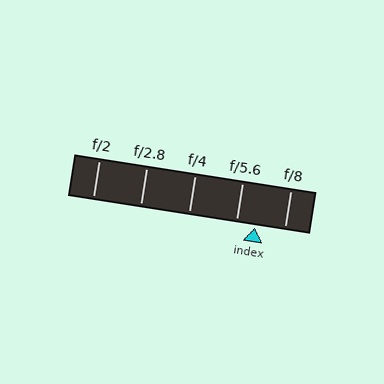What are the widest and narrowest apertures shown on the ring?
The widest aperture shown is f/2 and the narrowest is f/8.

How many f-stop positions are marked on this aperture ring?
There are 5 f-stop positions marked.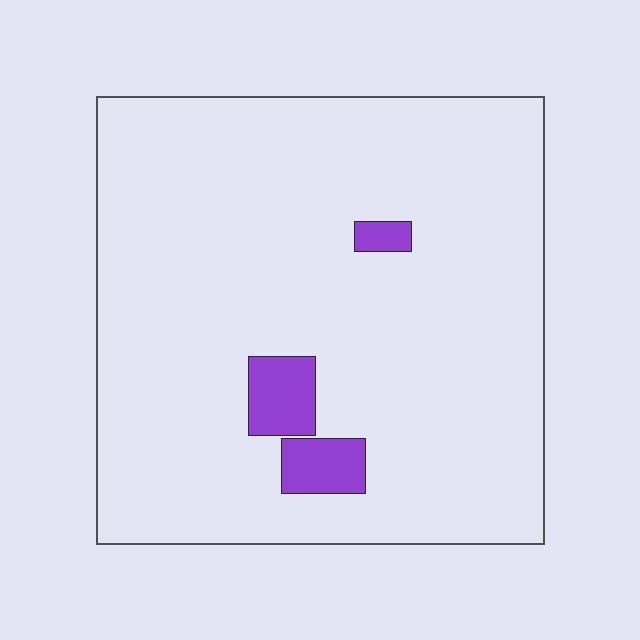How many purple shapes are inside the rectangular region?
3.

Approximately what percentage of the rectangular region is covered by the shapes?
Approximately 5%.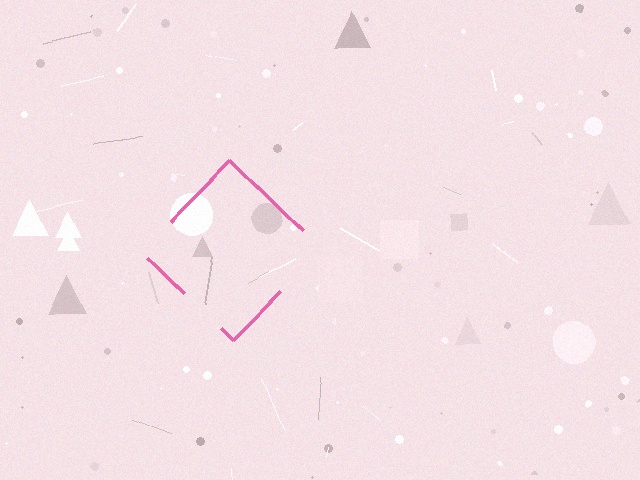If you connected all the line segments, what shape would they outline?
They would outline a diamond.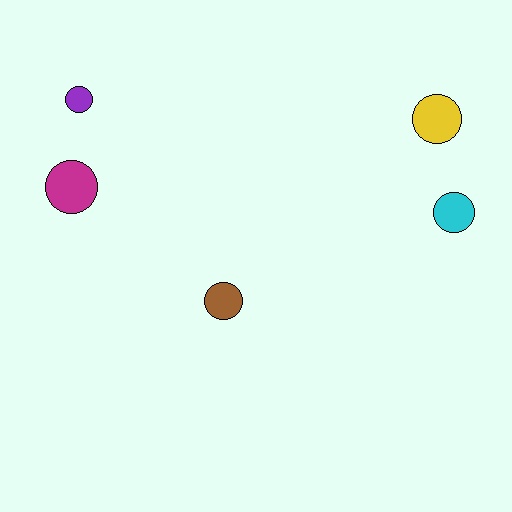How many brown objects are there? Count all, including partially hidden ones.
There is 1 brown object.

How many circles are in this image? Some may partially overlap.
There are 5 circles.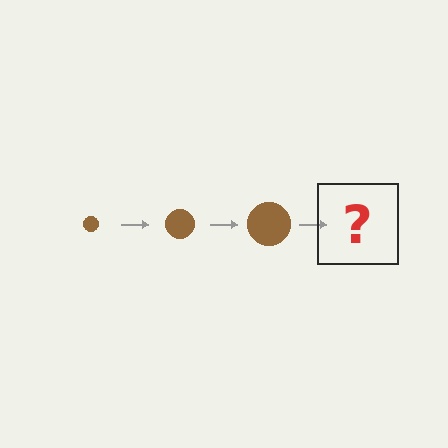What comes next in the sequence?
The next element should be a brown circle, larger than the previous one.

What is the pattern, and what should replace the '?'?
The pattern is that the circle gets progressively larger each step. The '?' should be a brown circle, larger than the previous one.